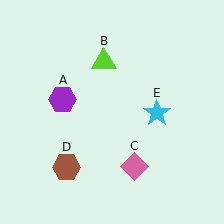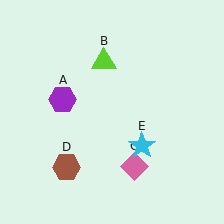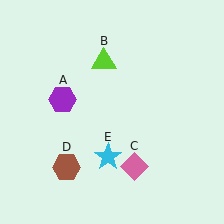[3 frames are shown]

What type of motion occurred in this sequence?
The cyan star (object E) rotated clockwise around the center of the scene.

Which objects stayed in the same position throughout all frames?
Purple hexagon (object A) and lime triangle (object B) and pink diamond (object C) and brown hexagon (object D) remained stationary.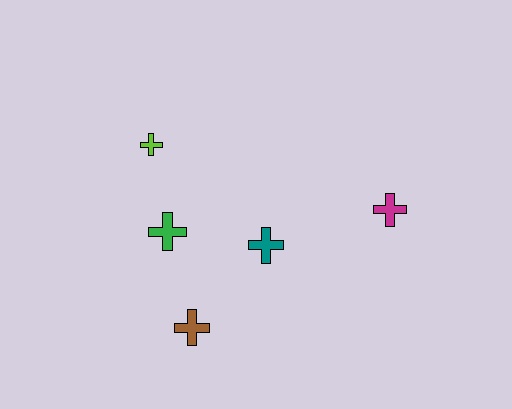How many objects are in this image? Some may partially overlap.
There are 5 objects.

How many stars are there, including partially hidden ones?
There are no stars.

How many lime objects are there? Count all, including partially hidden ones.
There is 1 lime object.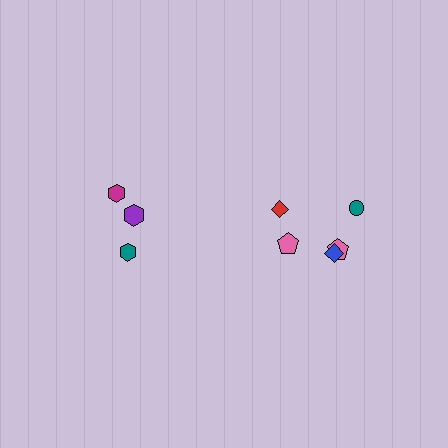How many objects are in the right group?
There are 5 objects.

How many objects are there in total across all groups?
There are 8 objects.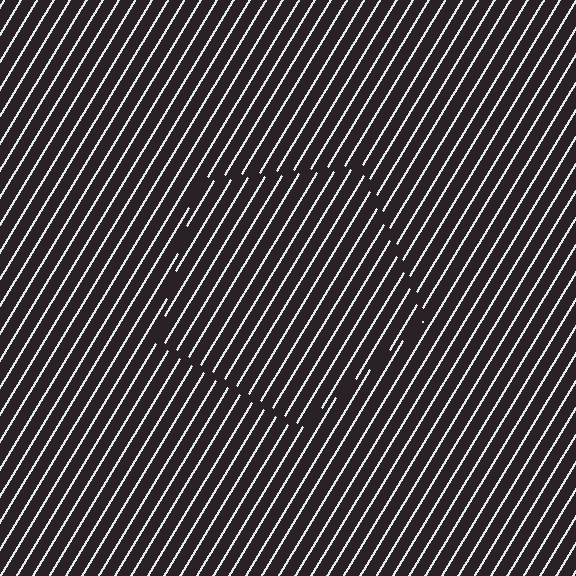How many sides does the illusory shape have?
5 sides — the line-ends trace a pentagon.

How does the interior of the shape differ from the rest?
The interior of the shape contains the same grating, shifted by half a period — the contour is defined by the phase discontinuity where line-ends from the inner and outer gratings abut.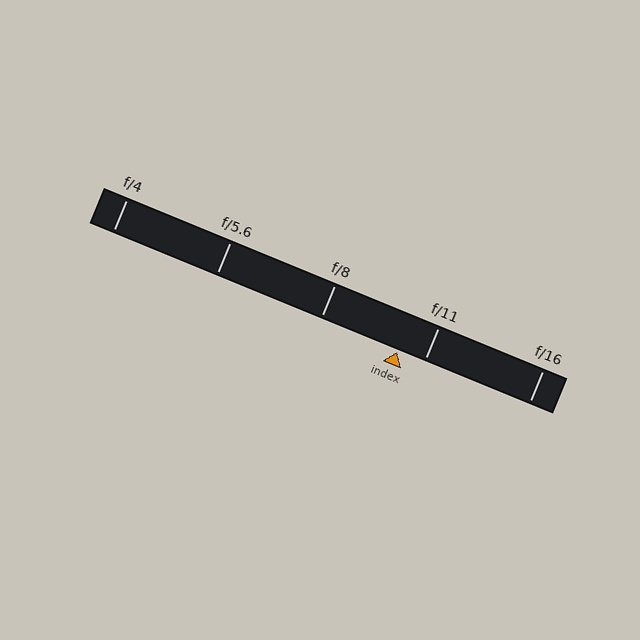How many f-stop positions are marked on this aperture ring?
There are 5 f-stop positions marked.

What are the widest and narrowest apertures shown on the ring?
The widest aperture shown is f/4 and the narrowest is f/16.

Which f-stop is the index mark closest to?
The index mark is closest to f/11.